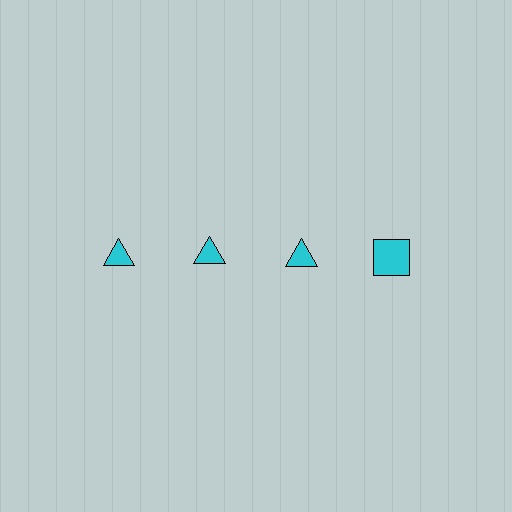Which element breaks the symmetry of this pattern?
The cyan square in the top row, second from right column breaks the symmetry. All other shapes are cyan triangles.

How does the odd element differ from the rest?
It has a different shape: square instead of triangle.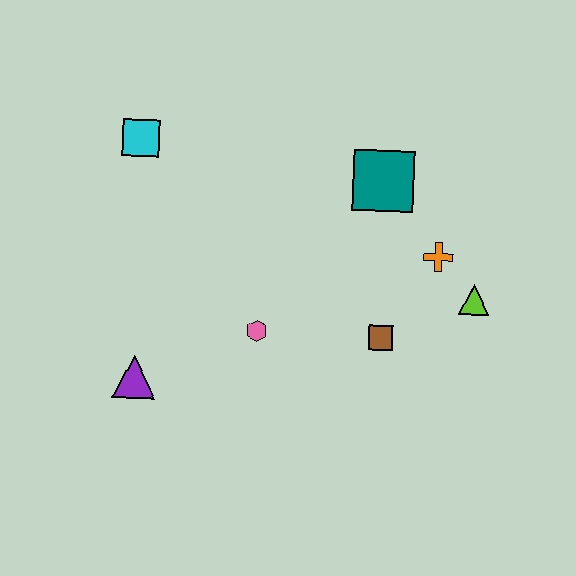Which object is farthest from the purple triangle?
The lime triangle is farthest from the purple triangle.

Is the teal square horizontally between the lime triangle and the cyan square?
Yes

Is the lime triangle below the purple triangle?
No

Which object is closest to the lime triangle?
The orange cross is closest to the lime triangle.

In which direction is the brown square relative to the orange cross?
The brown square is below the orange cross.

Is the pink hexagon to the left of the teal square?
Yes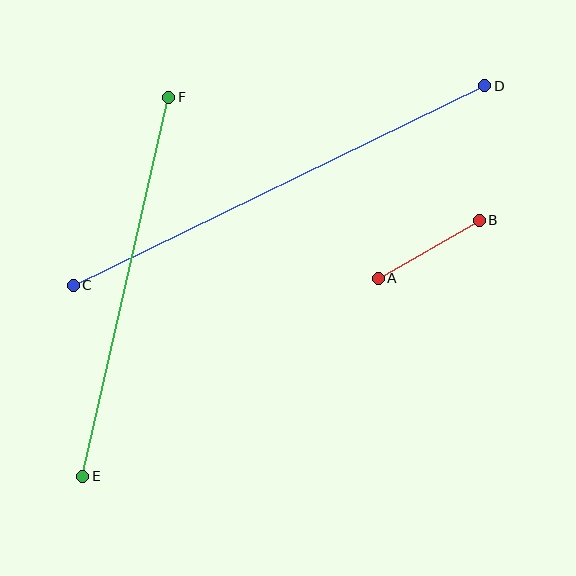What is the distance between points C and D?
The distance is approximately 457 pixels.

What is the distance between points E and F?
The distance is approximately 389 pixels.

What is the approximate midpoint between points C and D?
The midpoint is at approximately (279, 185) pixels.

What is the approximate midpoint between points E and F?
The midpoint is at approximately (126, 287) pixels.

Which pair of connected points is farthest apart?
Points C and D are farthest apart.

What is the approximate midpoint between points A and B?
The midpoint is at approximately (429, 249) pixels.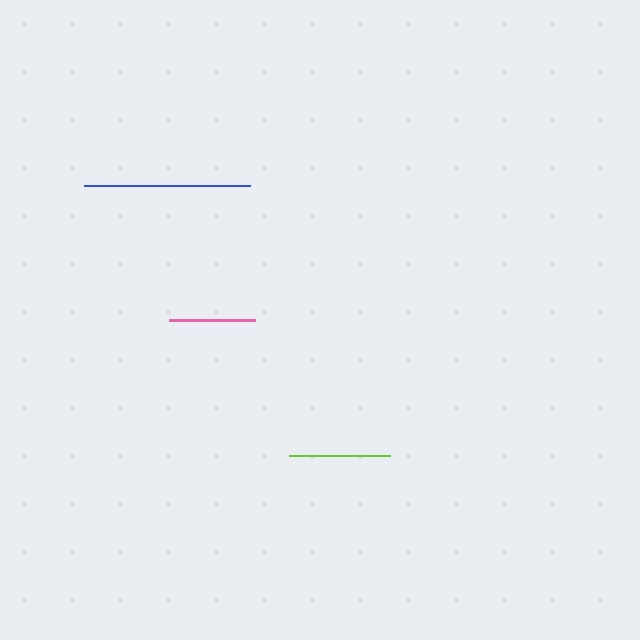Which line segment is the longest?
The blue line is the longest at approximately 166 pixels.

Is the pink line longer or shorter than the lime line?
The lime line is longer than the pink line.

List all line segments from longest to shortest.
From longest to shortest: blue, lime, pink.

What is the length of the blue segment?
The blue segment is approximately 166 pixels long.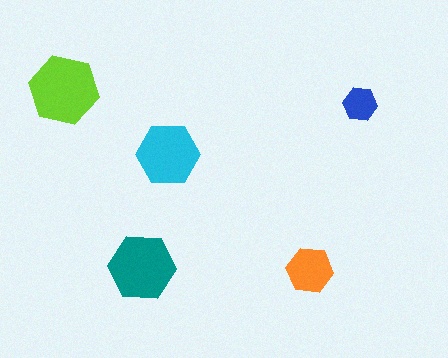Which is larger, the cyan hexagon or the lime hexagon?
The lime one.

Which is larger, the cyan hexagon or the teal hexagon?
The teal one.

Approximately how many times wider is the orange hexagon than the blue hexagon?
About 1.5 times wider.